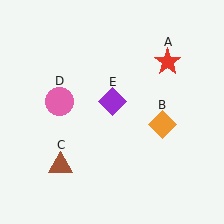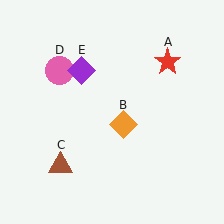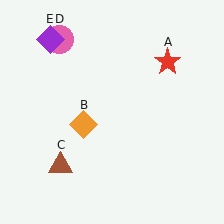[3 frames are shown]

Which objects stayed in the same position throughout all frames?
Red star (object A) and brown triangle (object C) remained stationary.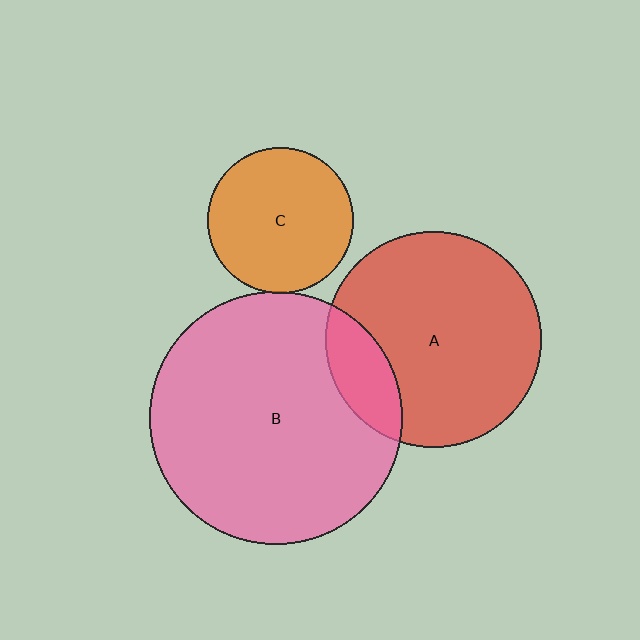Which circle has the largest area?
Circle B (pink).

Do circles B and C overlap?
Yes.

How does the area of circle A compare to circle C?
Approximately 2.2 times.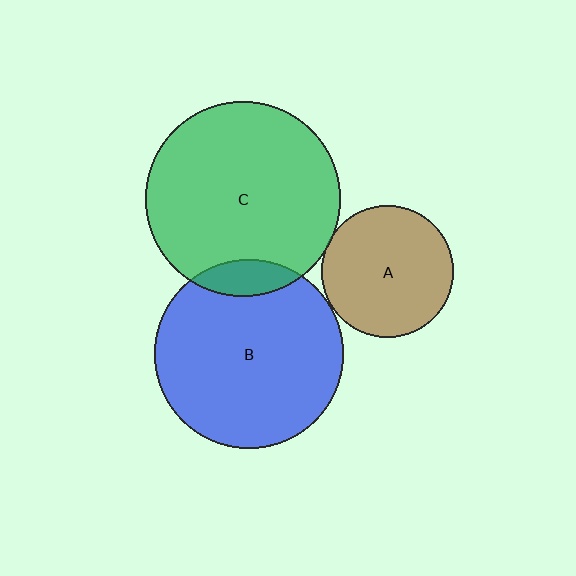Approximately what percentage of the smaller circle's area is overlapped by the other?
Approximately 5%.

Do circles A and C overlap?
Yes.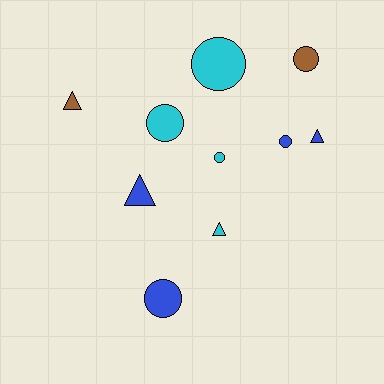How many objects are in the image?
There are 10 objects.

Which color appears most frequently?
Cyan, with 4 objects.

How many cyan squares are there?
There are no cyan squares.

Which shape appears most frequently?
Circle, with 6 objects.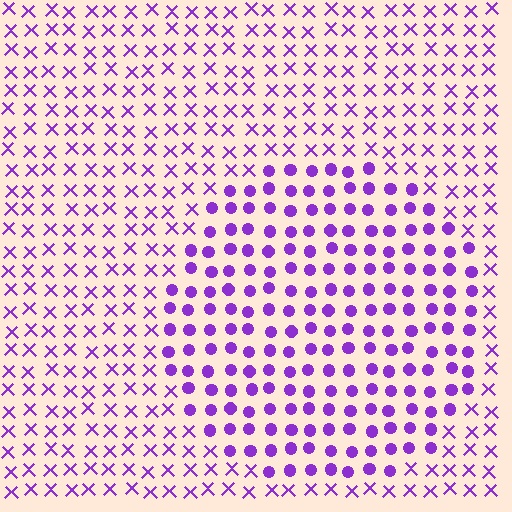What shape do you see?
I see a circle.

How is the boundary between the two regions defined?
The boundary is defined by a change in element shape: circles inside vs. X marks outside. All elements share the same color and spacing.